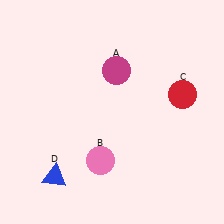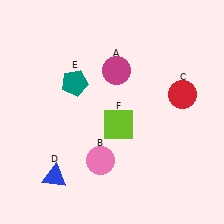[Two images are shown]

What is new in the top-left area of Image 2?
A teal pentagon (E) was added in the top-left area of Image 2.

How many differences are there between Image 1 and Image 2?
There are 2 differences between the two images.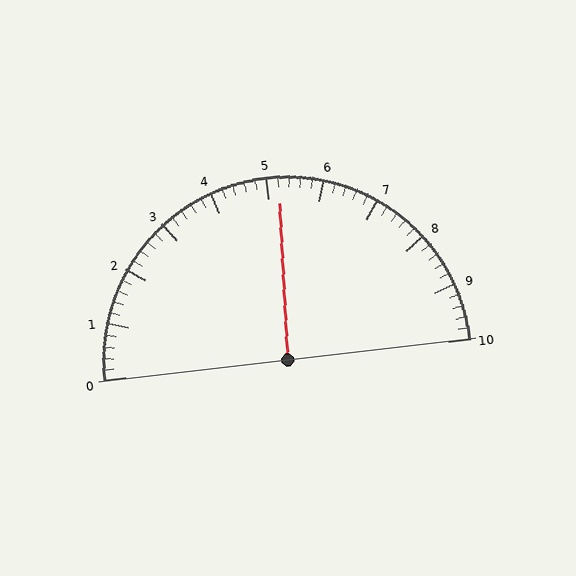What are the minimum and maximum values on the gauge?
The gauge ranges from 0 to 10.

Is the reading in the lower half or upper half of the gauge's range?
The reading is in the upper half of the range (0 to 10).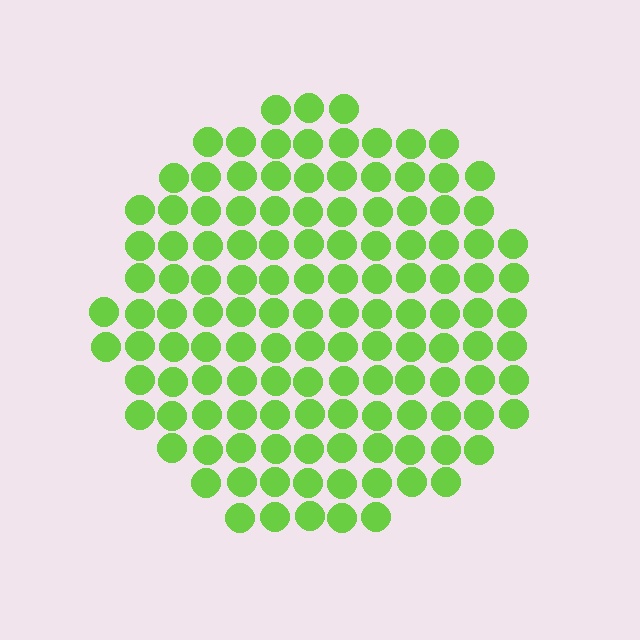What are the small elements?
The small elements are circles.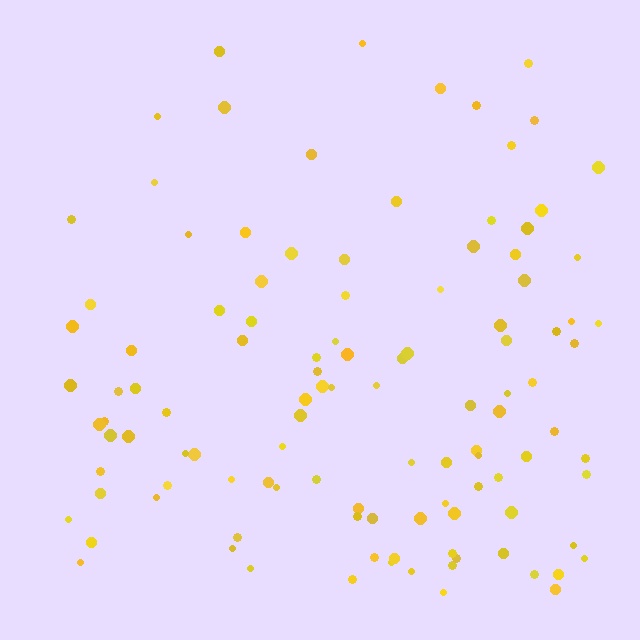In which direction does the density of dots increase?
From top to bottom, with the bottom side densest.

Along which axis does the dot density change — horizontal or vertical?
Vertical.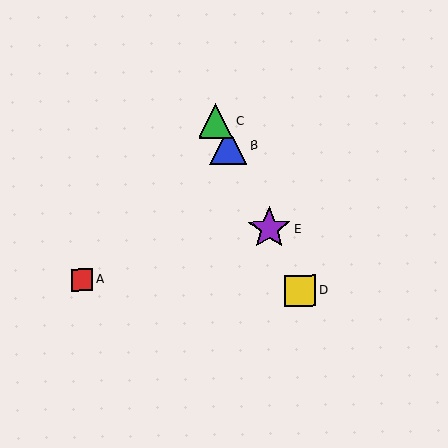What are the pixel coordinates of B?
Object B is at (228, 146).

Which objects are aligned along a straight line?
Objects B, C, D, E are aligned along a straight line.